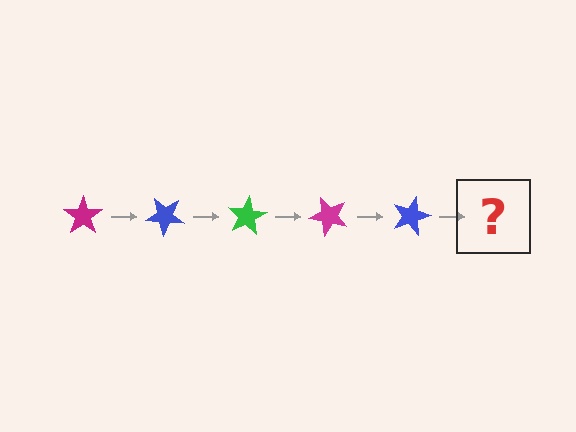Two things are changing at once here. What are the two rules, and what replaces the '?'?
The two rules are that it rotates 40 degrees each step and the color cycles through magenta, blue, and green. The '?' should be a green star, rotated 200 degrees from the start.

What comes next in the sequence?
The next element should be a green star, rotated 200 degrees from the start.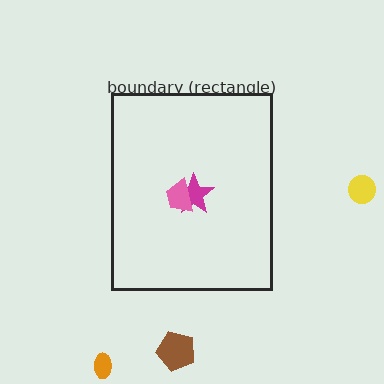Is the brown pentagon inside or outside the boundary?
Outside.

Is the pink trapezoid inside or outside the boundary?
Inside.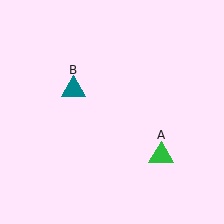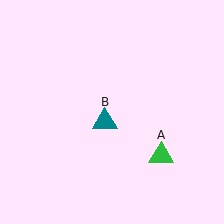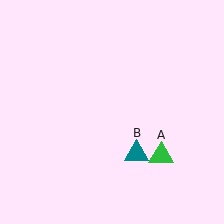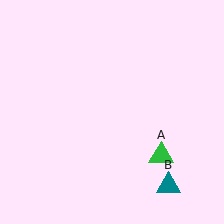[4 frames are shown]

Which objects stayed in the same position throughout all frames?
Green triangle (object A) remained stationary.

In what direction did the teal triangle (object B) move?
The teal triangle (object B) moved down and to the right.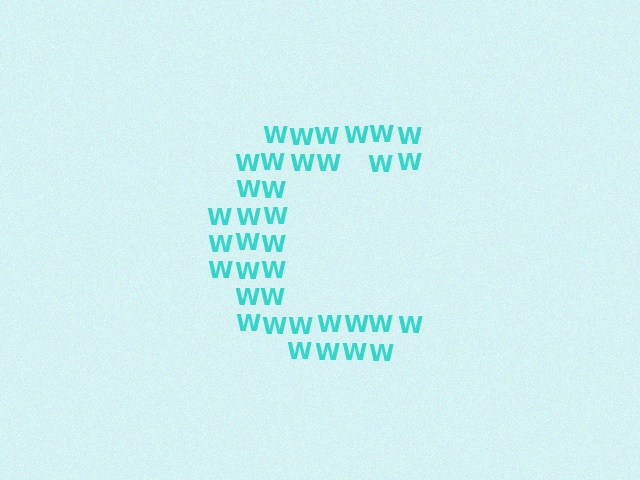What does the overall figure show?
The overall figure shows the letter C.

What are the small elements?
The small elements are letter W's.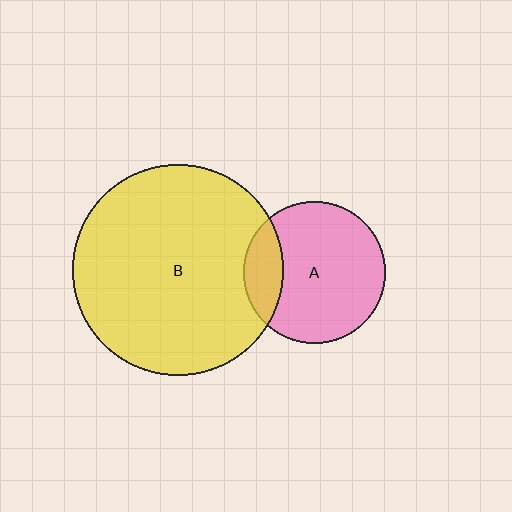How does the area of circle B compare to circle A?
Approximately 2.2 times.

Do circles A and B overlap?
Yes.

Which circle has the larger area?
Circle B (yellow).